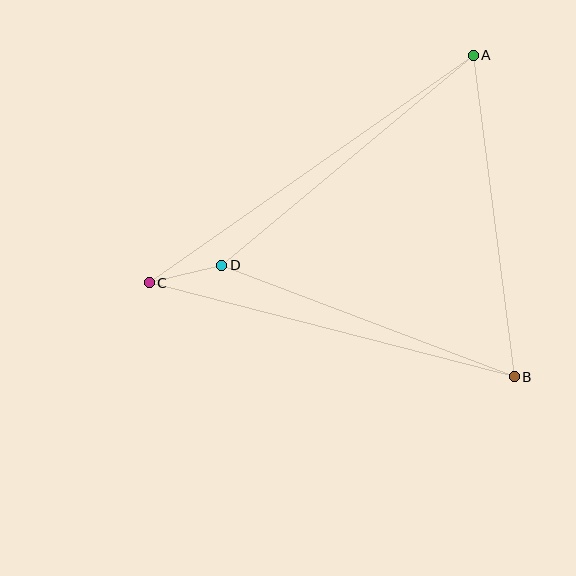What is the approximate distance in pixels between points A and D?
The distance between A and D is approximately 328 pixels.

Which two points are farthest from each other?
Points A and C are farthest from each other.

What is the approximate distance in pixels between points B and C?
The distance between B and C is approximately 377 pixels.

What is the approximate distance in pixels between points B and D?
The distance between B and D is approximately 313 pixels.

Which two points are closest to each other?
Points C and D are closest to each other.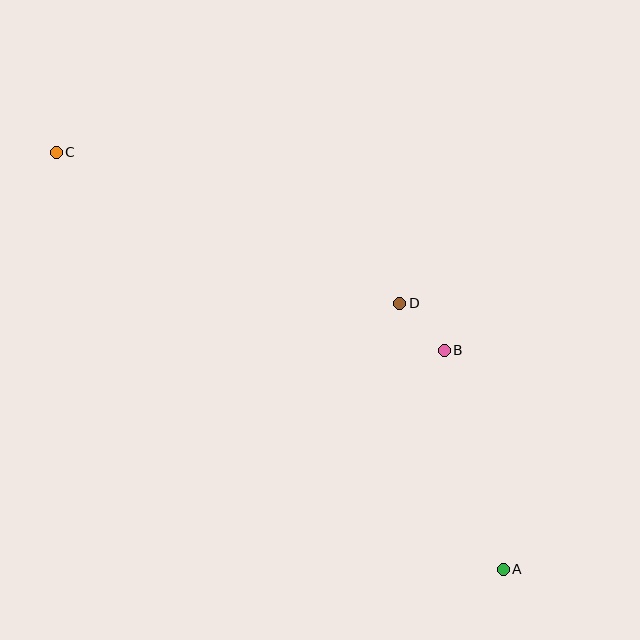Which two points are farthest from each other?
Points A and C are farthest from each other.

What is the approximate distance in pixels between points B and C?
The distance between B and C is approximately 435 pixels.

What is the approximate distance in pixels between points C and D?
The distance between C and D is approximately 375 pixels.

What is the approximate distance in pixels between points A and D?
The distance between A and D is approximately 285 pixels.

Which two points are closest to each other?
Points B and D are closest to each other.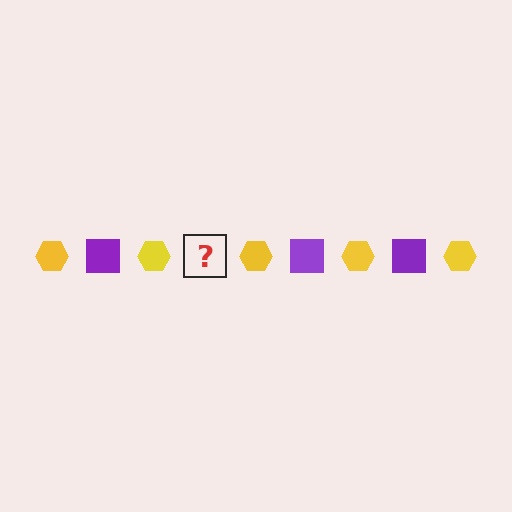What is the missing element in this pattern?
The missing element is a purple square.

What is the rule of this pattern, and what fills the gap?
The rule is that the pattern alternates between yellow hexagon and purple square. The gap should be filled with a purple square.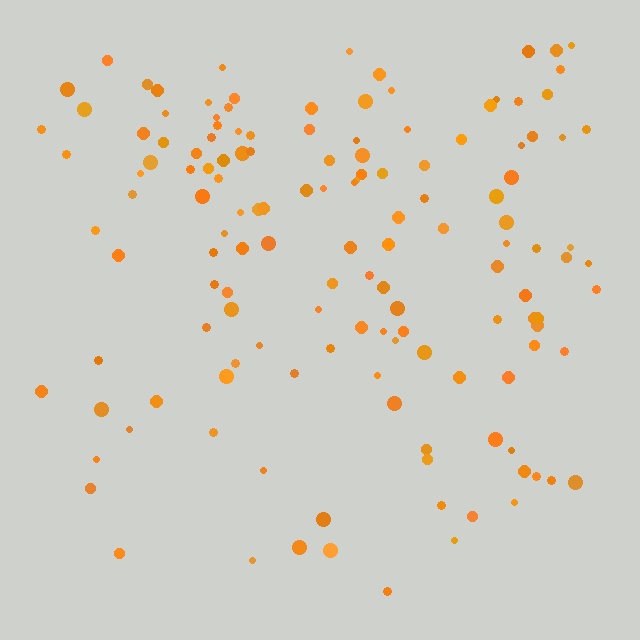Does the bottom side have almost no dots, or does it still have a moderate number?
Still a moderate number, just noticeably fewer than the top.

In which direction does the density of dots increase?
From bottom to top, with the top side densest.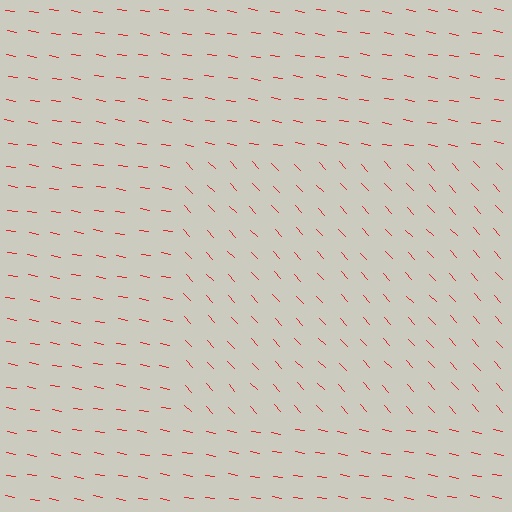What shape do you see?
I see a rectangle.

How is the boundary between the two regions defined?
The boundary is defined purely by a change in line orientation (approximately 37 degrees difference). All lines are the same color and thickness.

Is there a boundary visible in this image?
Yes, there is a texture boundary formed by a change in line orientation.